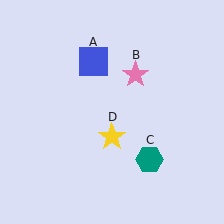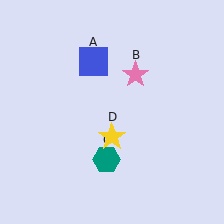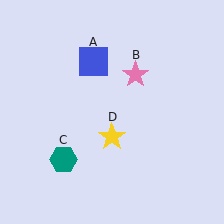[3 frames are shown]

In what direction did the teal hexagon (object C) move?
The teal hexagon (object C) moved left.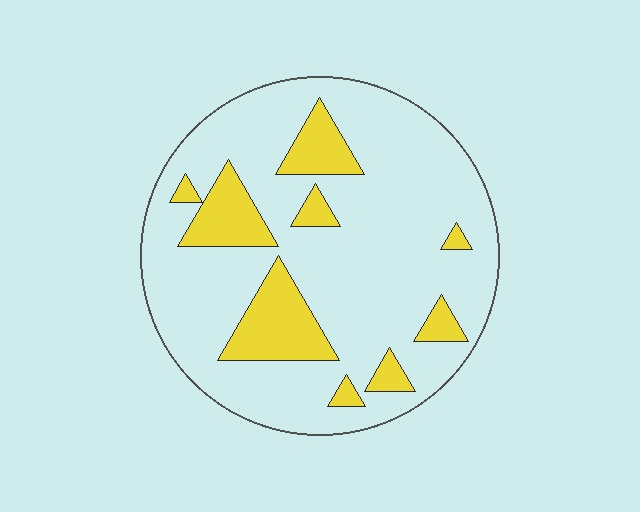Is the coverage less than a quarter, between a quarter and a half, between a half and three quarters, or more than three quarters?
Less than a quarter.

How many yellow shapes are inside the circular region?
9.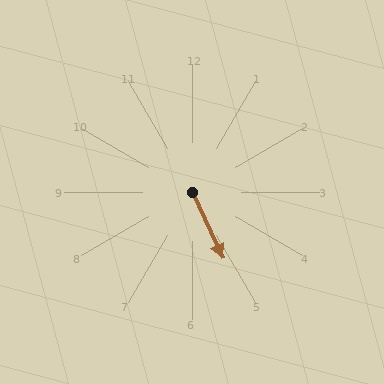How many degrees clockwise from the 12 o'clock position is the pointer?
Approximately 155 degrees.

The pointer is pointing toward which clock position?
Roughly 5 o'clock.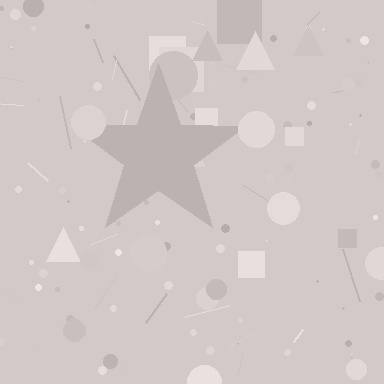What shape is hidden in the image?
A star is hidden in the image.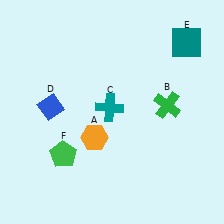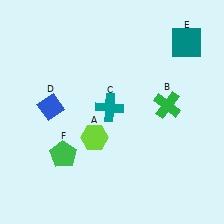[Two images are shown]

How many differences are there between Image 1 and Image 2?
There is 1 difference between the two images.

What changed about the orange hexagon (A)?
In Image 1, A is orange. In Image 2, it changed to lime.